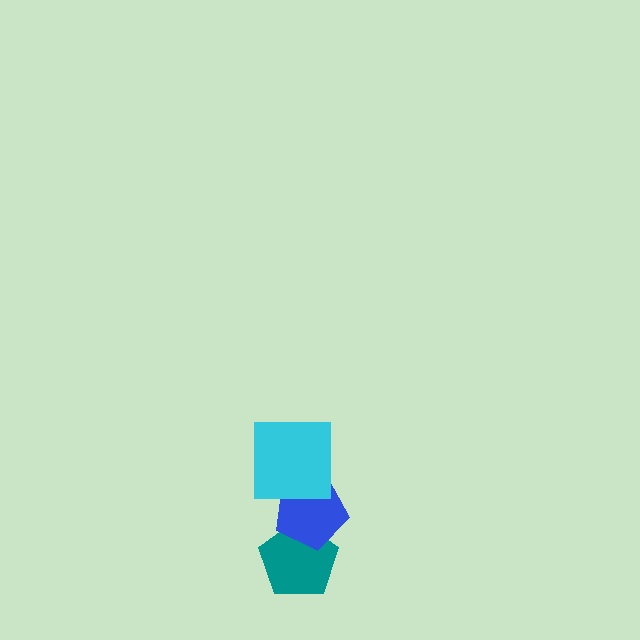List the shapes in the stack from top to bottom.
From top to bottom: the cyan square, the blue pentagon, the teal pentagon.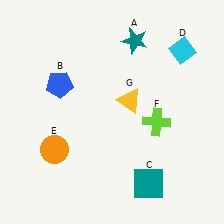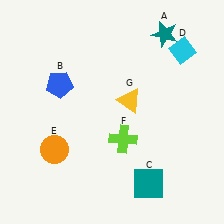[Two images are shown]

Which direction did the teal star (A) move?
The teal star (A) moved right.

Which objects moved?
The objects that moved are: the teal star (A), the lime cross (F).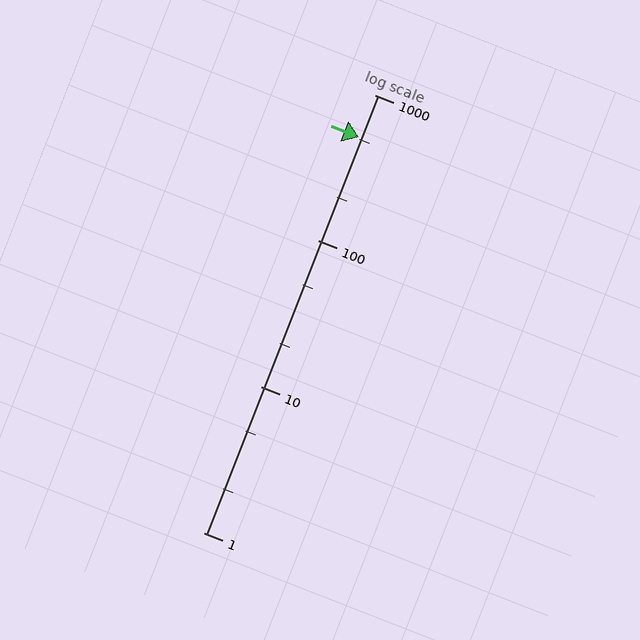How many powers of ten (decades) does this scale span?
The scale spans 3 decades, from 1 to 1000.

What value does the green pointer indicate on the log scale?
The pointer indicates approximately 510.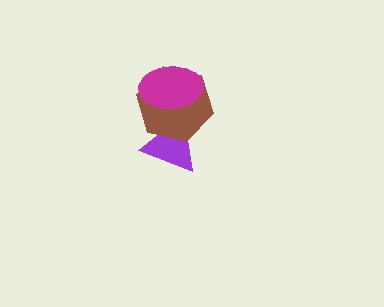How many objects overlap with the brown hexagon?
2 objects overlap with the brown hexagon.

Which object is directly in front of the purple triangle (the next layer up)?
The brown hexagon is directly in front of the purple triangle.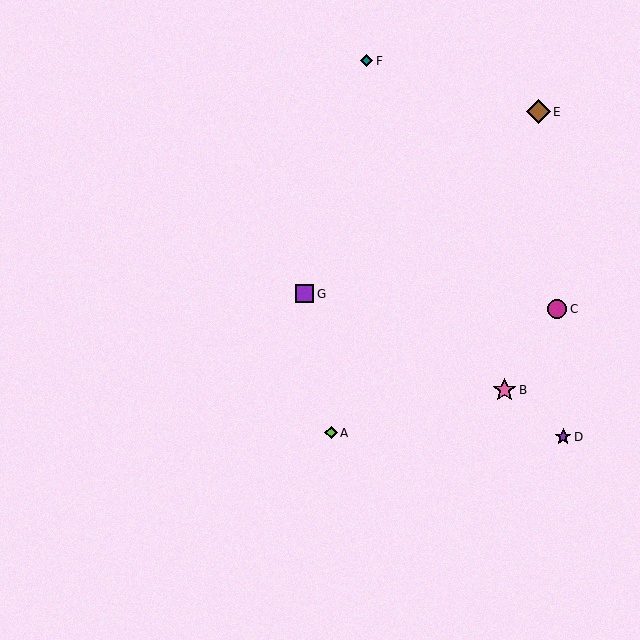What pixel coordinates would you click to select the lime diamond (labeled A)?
Click at (331, 433) to select the lime diamond A.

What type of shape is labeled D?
Shape D is a purple star.